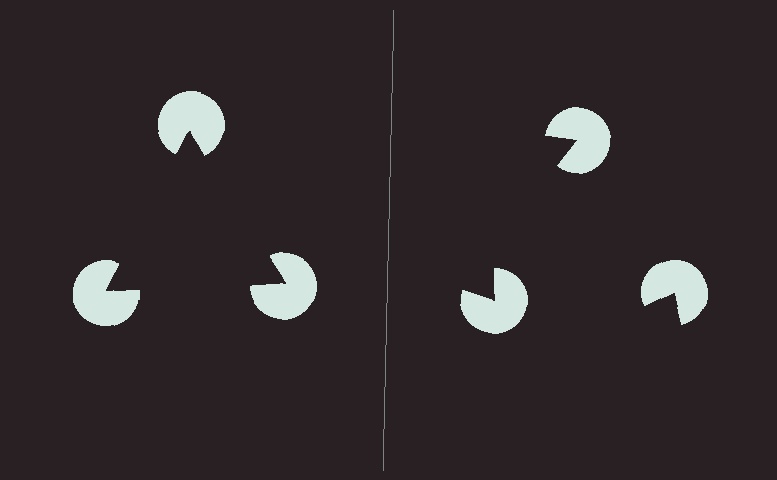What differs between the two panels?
The pac-man discs are positioned identically on both sides; only the wedge orientations differ. On the left they align to a triangle; on the right they are misaligned.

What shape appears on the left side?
An illusory triangle.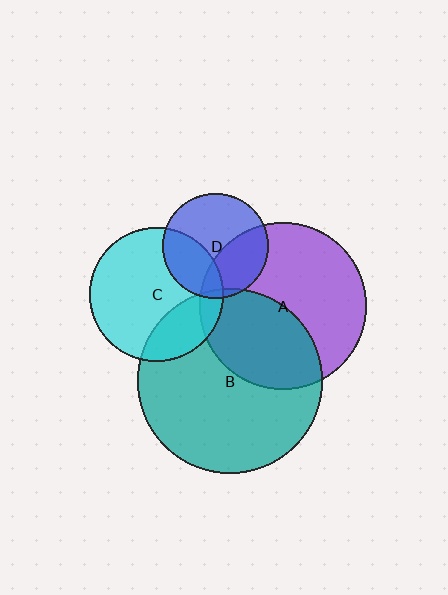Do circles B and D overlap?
Yes.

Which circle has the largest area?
Circle B (teal).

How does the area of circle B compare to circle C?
Approximately 1.9 times.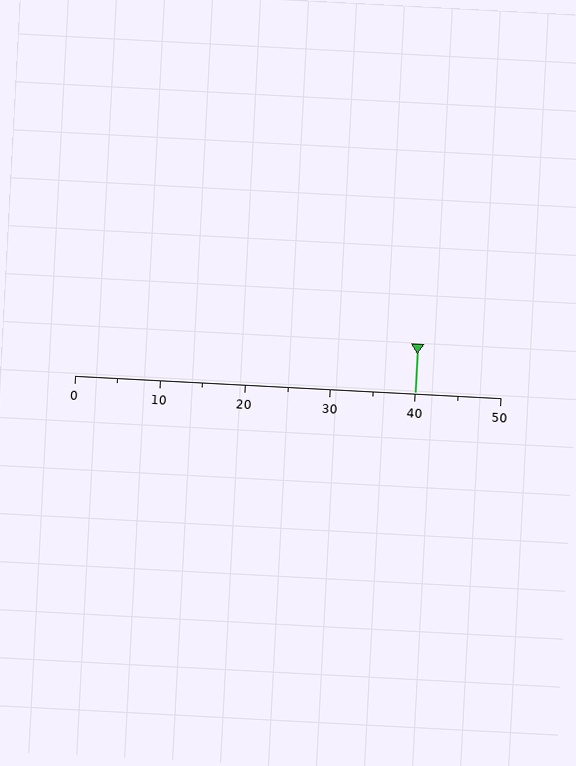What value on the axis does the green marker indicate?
The marker indicates approximately 40.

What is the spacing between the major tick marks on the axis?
The major ticks are spaced 10 apart.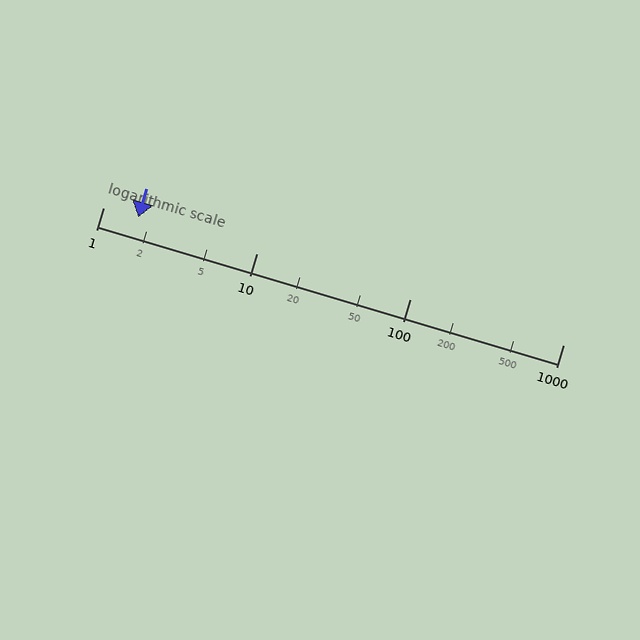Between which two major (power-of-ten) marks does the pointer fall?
The pointer is between 1 and 10.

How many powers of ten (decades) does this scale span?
The scale spans 3 decades, from 1 to 1000.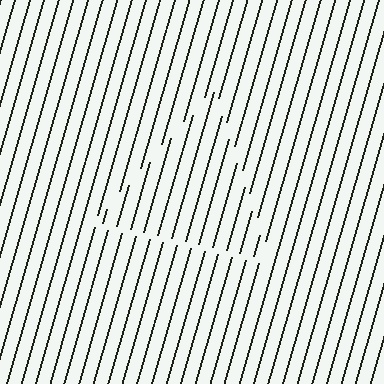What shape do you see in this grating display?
An illusory triangle. The interior of the shape contains the same grating, shifted by half a period — the contour is defined by the phase discontinuity where line-ends from the inner and outer gratings abut.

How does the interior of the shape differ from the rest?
The interior of the shape contains the same grating, shifted by half a period — the contour is defined by the phase discontinuity where line-ends from the inner and outer gratings abut.